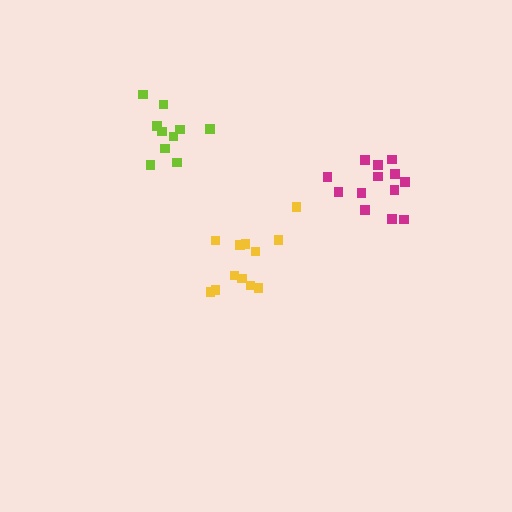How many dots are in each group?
Group 1: 13 dots, Group 2: 12 dots, Group 3: 10 dots (35 total).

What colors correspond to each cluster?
The clusters are colored: magenta, yellow, lime.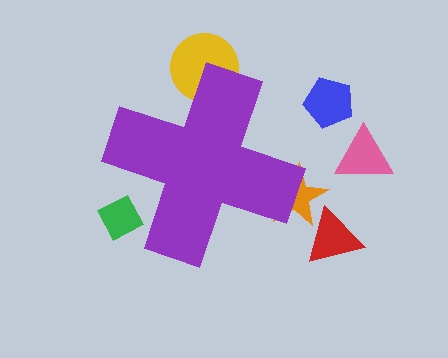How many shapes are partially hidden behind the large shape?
3 shapes are partially hidden.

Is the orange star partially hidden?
Yes, the orange star is partially hidden behind the purple cross.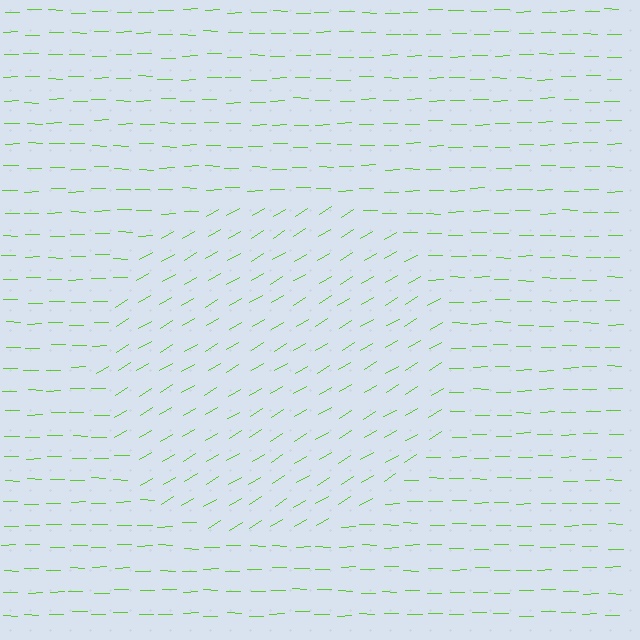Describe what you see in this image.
The image is filled with small lime line segments. A circle region in the image has lines oriented differently from the surrounding lines, creating a visible texture boundary.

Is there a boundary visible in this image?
Yes, there is a texture boundary formed by a change in line orientation.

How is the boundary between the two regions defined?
The boundary is defined purely by a change in line orientation (approximately 31 degrees difference). All lines are the same color and thickness.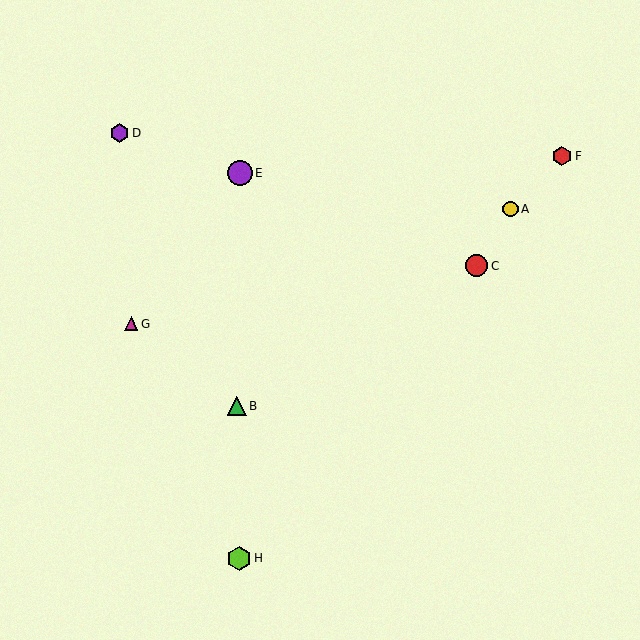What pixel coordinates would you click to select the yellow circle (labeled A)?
Click at (511, 209) to select the yellow circle A.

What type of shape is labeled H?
Shape H is a lime hexagon.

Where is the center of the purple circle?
The center of the purple circle is at (240, 173).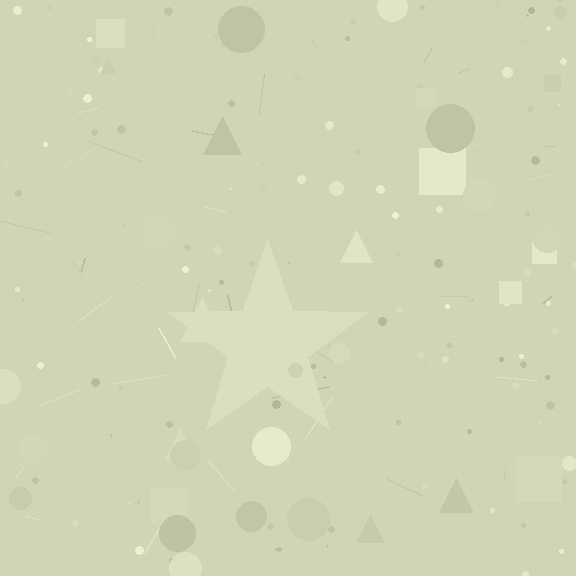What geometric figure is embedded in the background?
A star is embedded in the background.